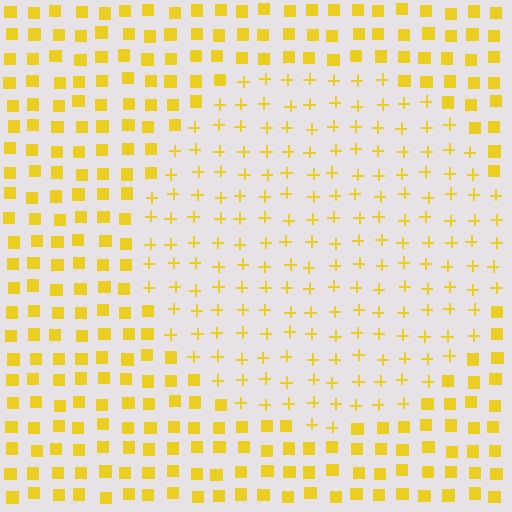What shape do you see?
I see a circle.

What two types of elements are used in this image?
The image uses plus signs inside the circle region and squares outside it.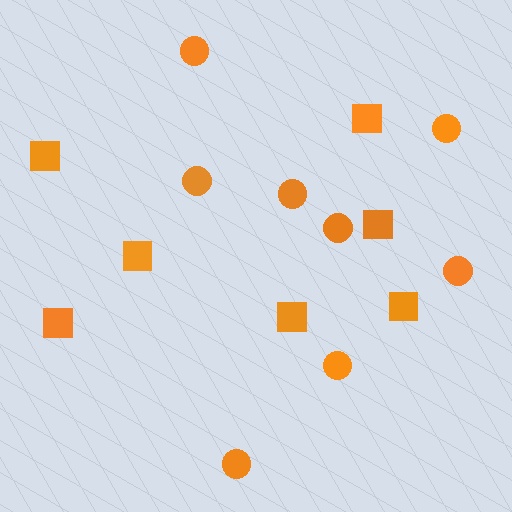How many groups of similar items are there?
There are 2 groups: one group of circles (8) and one group of squares (7).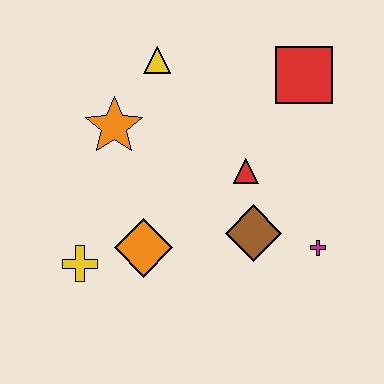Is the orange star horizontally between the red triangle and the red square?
No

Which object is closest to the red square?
The red triangle is closest to the red square.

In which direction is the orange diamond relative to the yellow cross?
The orange diamond is to the right of the yellow cross.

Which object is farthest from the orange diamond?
The red square is farthest from the orange diamond.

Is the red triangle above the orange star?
No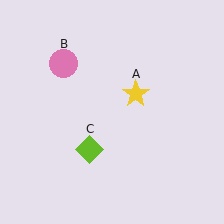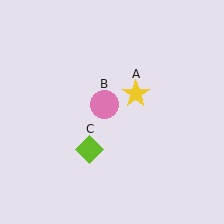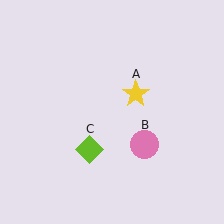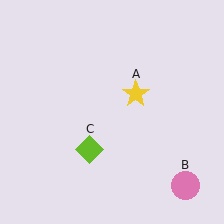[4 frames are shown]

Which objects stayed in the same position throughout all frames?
Yellow star (object A) and lime diamond (object C) remained stationary.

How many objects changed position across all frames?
1 object changed position: pink circle (object B).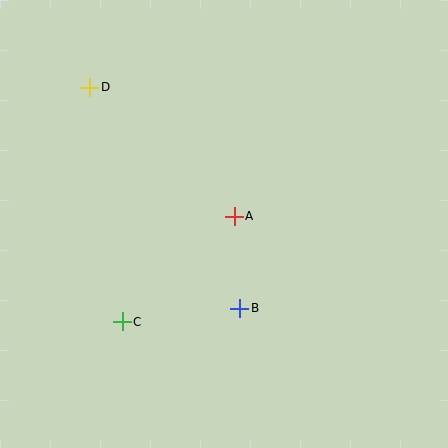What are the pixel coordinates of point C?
Point C is at (122, 322).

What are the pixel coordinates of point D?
Point D is at (90, 87).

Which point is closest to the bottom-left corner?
Point C is closest to the bottom-left corner.